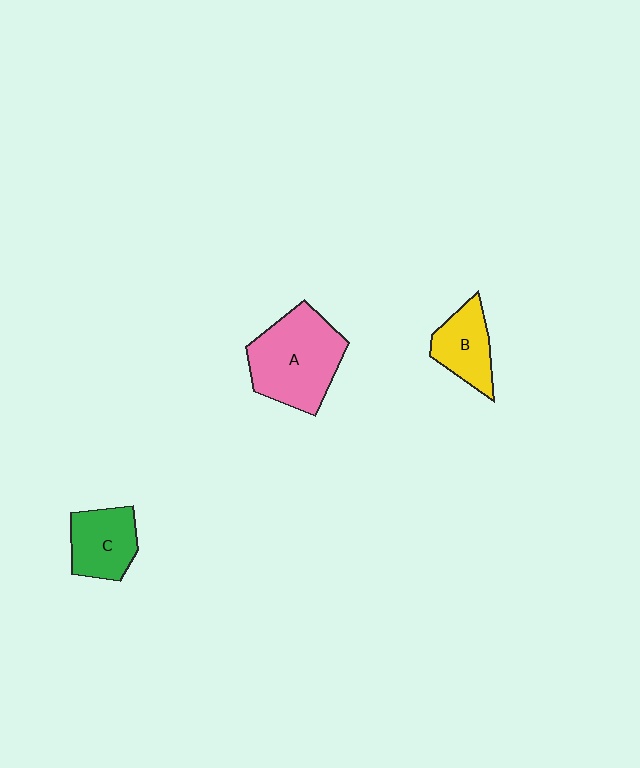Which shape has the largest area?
Shape A (pink).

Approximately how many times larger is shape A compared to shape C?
Approximately 1.7 times.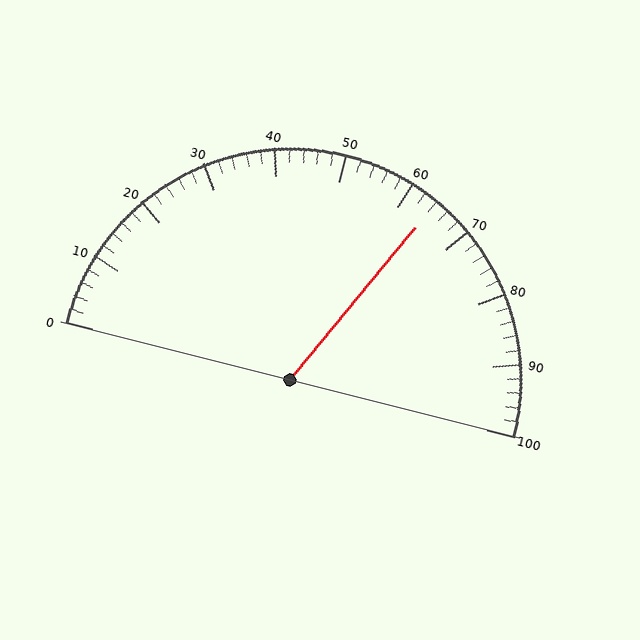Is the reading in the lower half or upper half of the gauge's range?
The reading is in the upper half of the range (0 to 100).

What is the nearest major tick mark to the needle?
The nearest major tick mark is 60.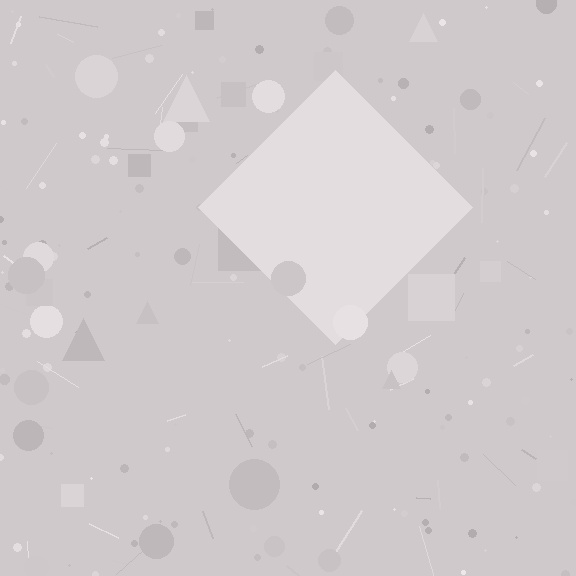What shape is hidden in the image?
A diamond is hidden in the image.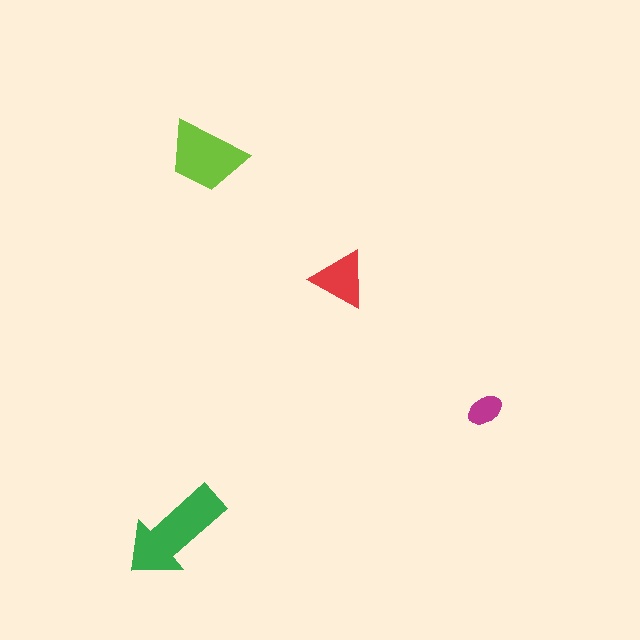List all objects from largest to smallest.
The green arrow, the lime trapezoid, the red triangle, the magenta ellipse.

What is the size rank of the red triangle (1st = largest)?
3rd.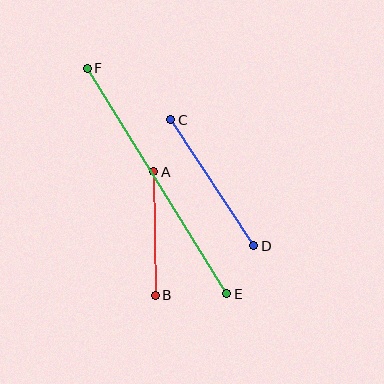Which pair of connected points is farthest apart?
Points E and F are farthest apart.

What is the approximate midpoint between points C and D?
The midpoint is at approximately (212, 183) pixels.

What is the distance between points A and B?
The distance is approximately 124 pixels.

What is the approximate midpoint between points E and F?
The midpoint is at approximately (157, 181) pixels.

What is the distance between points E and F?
The distance is approximately 265 pixels.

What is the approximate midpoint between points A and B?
The midpoint is at approximately (154, 234) pixels.